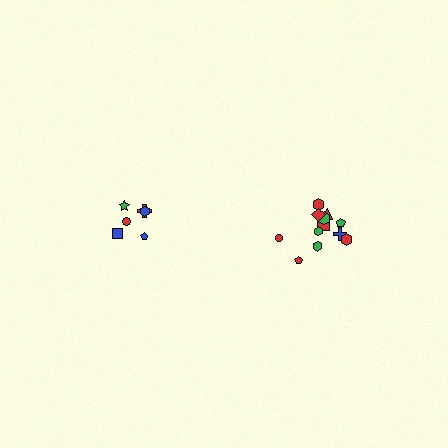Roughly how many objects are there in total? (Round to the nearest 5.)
Roughly 20 objects in total.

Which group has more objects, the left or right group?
The right group.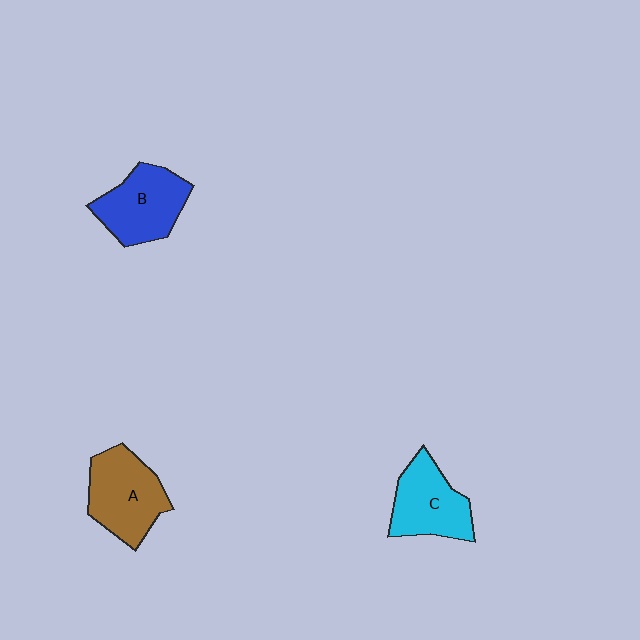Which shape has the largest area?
Shape A (brown).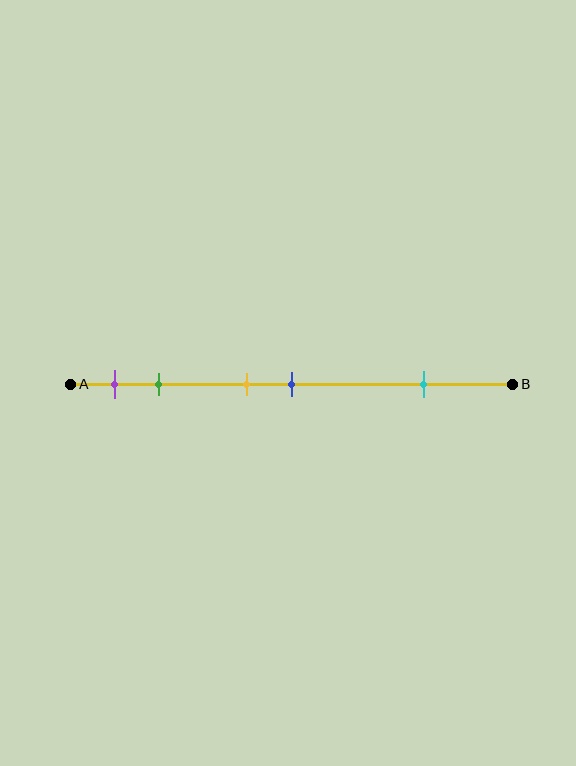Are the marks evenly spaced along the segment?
No, the marks are not evenly spaced.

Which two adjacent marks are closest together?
The yellow and blue marks are the closest adjacent pair.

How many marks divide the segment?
There are 5 marks dividing the segment.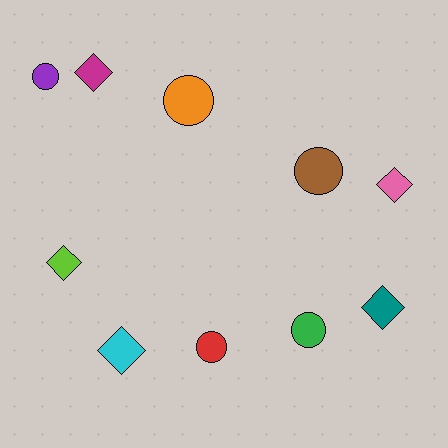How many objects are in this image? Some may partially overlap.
There are 10 objects.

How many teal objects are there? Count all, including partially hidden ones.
There is 1 teal object.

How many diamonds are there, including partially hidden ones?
There are 5 diamonds.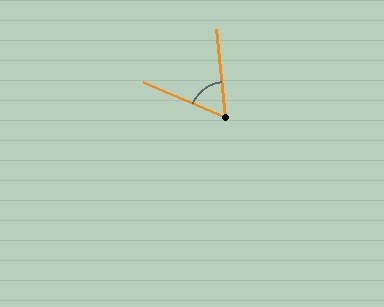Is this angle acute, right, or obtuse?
It is acute.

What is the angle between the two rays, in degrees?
Approximately 62 degrees.